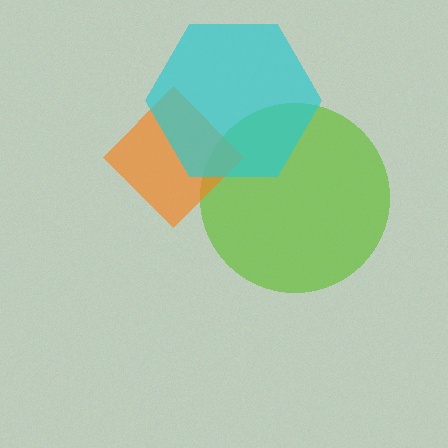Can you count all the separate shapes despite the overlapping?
Yes, there are 3 separate shapes.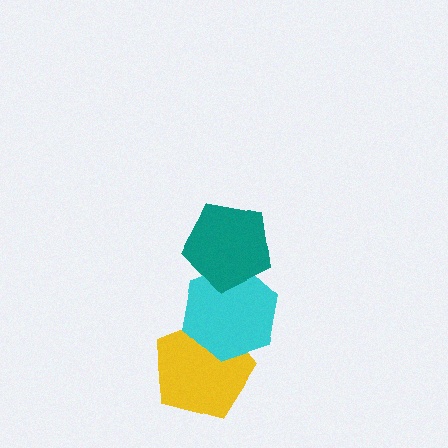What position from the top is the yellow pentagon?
The yellow pentagon is 3rd from the top.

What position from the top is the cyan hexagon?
The cyan hexagon is 2nd from the top.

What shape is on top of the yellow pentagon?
The cyan hexagon is on top of the yellow pentagon.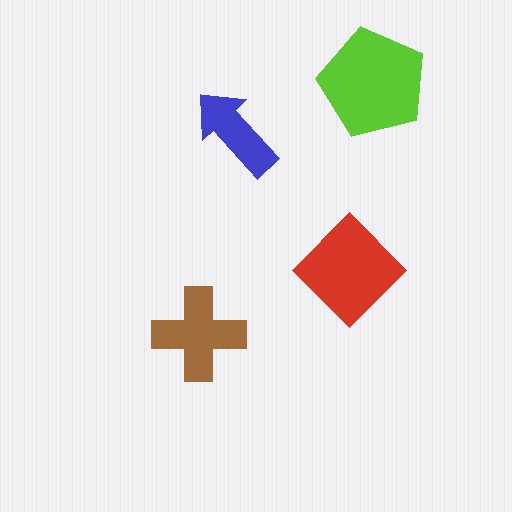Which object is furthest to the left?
The brown cross is leftmost.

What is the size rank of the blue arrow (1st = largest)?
4th.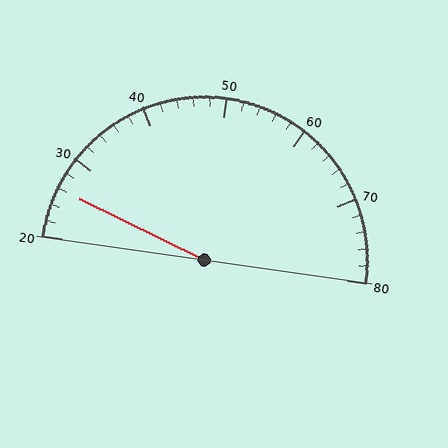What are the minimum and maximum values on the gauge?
The gauge ranges from 20 to 80.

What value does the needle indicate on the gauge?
The needle indicates approximately 26.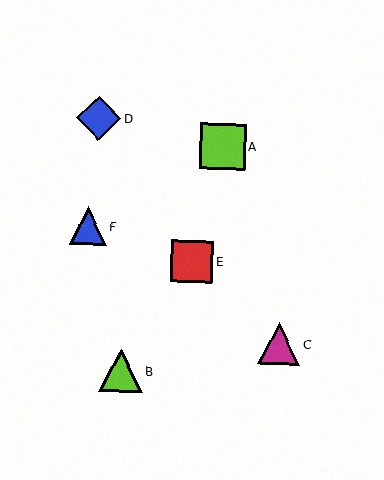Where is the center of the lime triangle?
The center of the lime triangle is at (121, 371).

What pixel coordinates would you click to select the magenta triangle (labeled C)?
Click at (279, 344) to select the magenta triangle C.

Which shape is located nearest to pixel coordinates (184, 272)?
The red square (labeled E) at (192, 261) is nearest to that location.